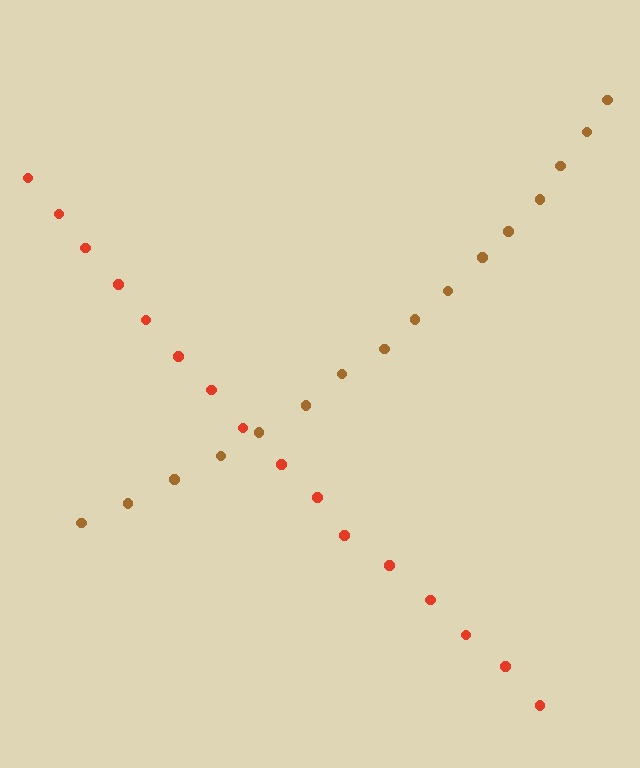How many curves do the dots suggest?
There are 2 distinct paths.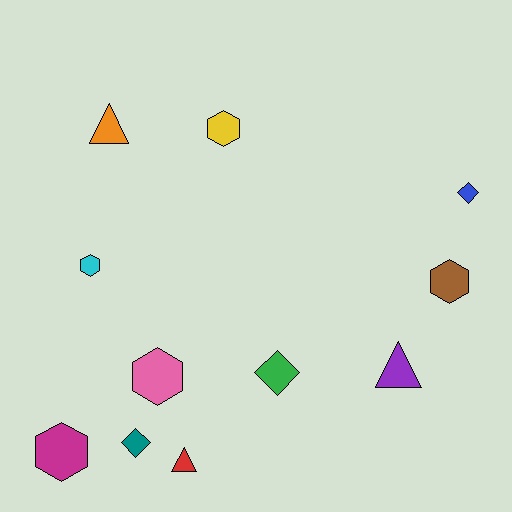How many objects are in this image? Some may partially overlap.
There are 11 objects.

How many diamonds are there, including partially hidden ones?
There are 3 diamonds.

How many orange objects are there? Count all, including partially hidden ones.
There is 1 orange object.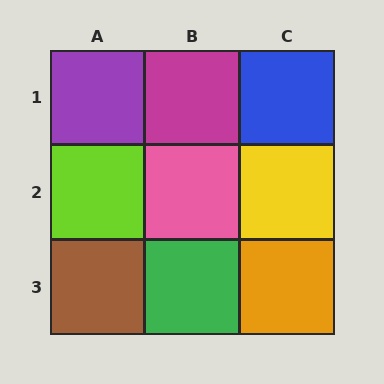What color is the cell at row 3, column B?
Green.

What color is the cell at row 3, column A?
Brown.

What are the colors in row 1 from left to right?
Purple, magenta, blue.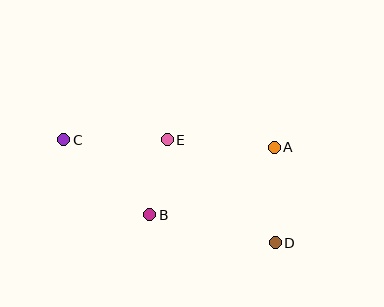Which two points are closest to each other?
Points B and E are closest to each other.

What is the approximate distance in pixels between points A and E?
The distance between A and E is approximately 108 pixels.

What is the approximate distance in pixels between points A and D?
The distance between A and D is approximately 95 pixels.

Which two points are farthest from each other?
Points C and D are farthest from each other.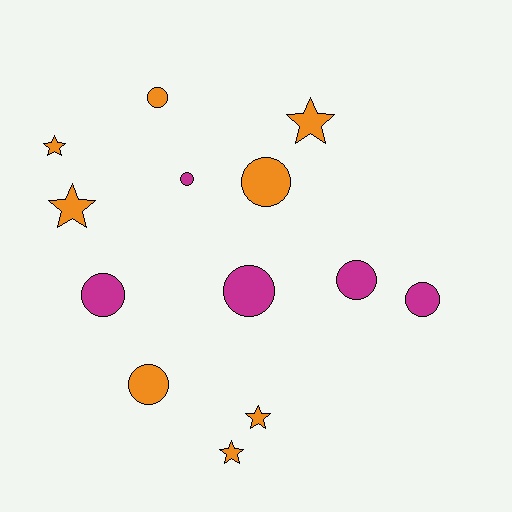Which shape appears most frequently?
Circle, with 8 objects.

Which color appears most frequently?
Orange, with 8 objects.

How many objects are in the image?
There are 13 objects.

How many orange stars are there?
There are 5 orange stars.